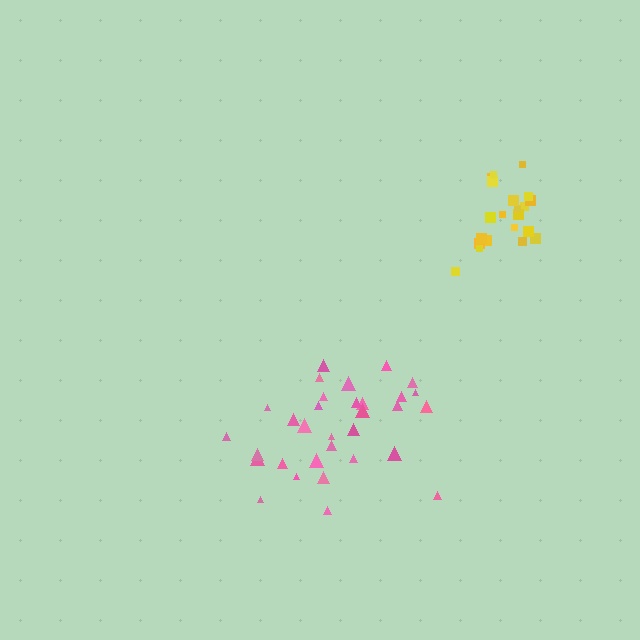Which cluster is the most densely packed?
Yellow.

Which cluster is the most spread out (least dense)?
Pink.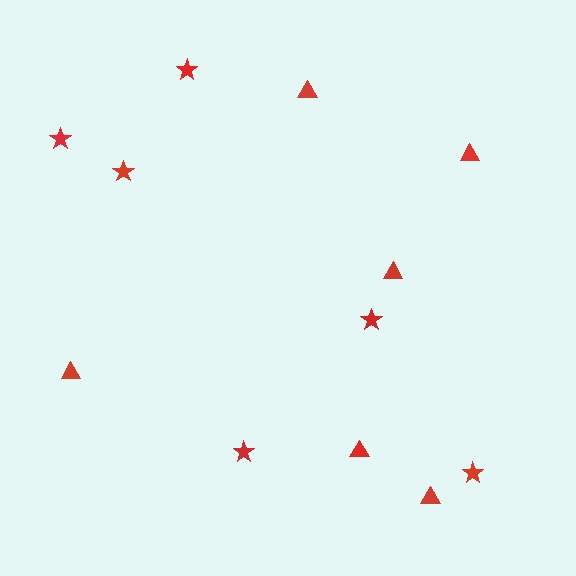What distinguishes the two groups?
There are 2 groups: one group of triangles (6) and one group of stars (6).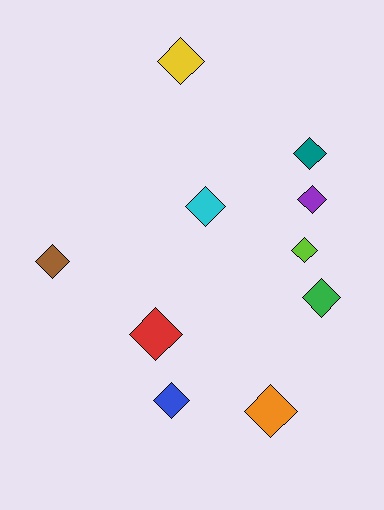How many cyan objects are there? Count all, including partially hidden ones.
There is 1 cyan object.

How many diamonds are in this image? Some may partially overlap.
There are 10 diamonds.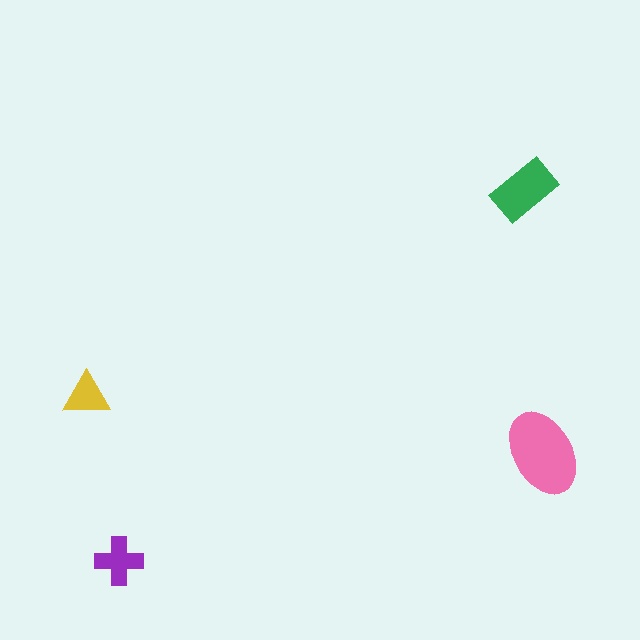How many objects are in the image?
There are 4 objects in the image.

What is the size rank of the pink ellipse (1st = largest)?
1st.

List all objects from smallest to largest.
The yellow triangle, the purple cross, the green rectangle, the pink ellipse.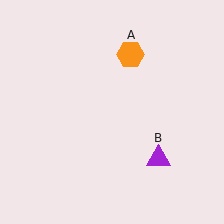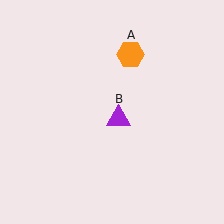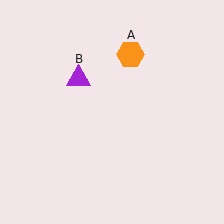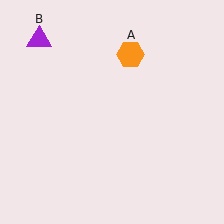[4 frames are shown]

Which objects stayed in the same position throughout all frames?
Orange hexagon (object A) remained stationary.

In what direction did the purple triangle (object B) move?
The purple triangle (object B) moved up and to the left.